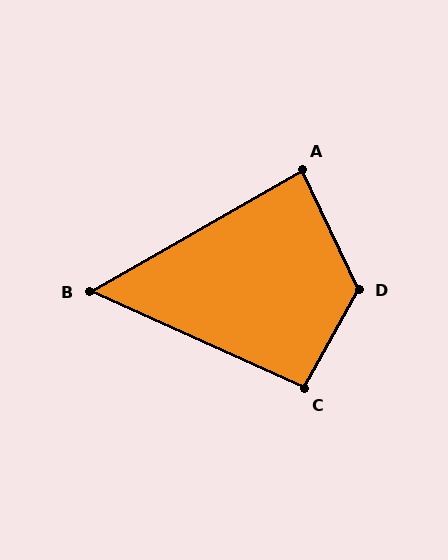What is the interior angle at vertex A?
Approximately 86 degrees (approximately right).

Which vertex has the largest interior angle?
D, at approximately 126 degrees.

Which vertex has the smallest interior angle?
B, at approximately 54 degrees.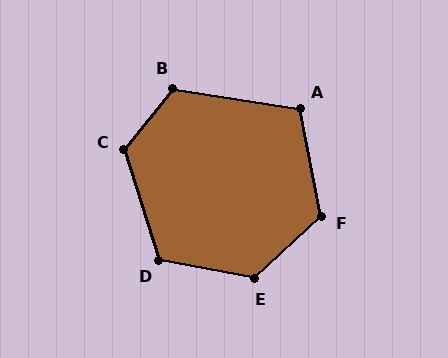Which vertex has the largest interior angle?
E, at approximately 126 degrees.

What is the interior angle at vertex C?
Approximately 124 degrees (obtuse).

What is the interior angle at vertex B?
Approximately 120 degrees (obtuse).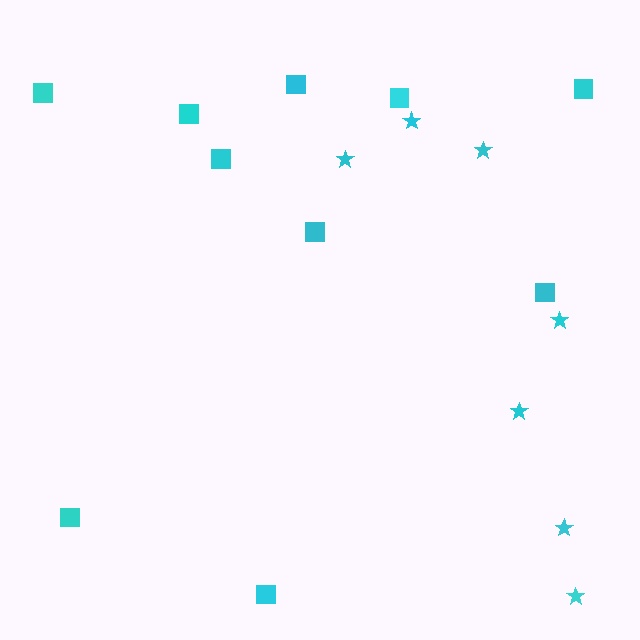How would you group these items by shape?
There are 2 groups: one group of squares (10) and one group of stars (7).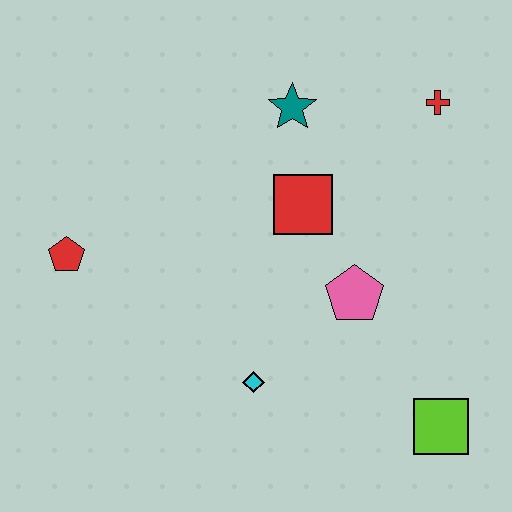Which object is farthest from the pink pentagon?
The red pentagon is farthest from the pink pentagon.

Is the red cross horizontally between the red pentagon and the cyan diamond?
No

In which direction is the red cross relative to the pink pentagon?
The red cross is above the pink pentagon.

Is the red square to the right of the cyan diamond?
Yes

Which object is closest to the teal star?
The red square is closest to the teal star.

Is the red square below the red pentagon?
No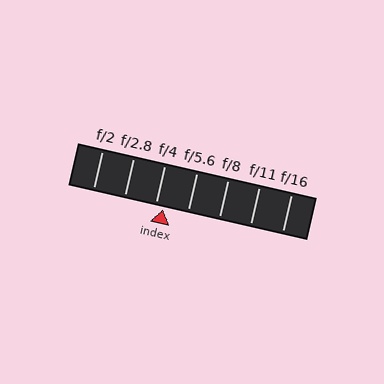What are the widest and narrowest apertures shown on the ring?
The widest aperture shown is f/2 and the narrowest is f/16.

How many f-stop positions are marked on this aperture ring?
There are 7 f-stop positions marked.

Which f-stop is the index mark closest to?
The index mark is closest to f/4.